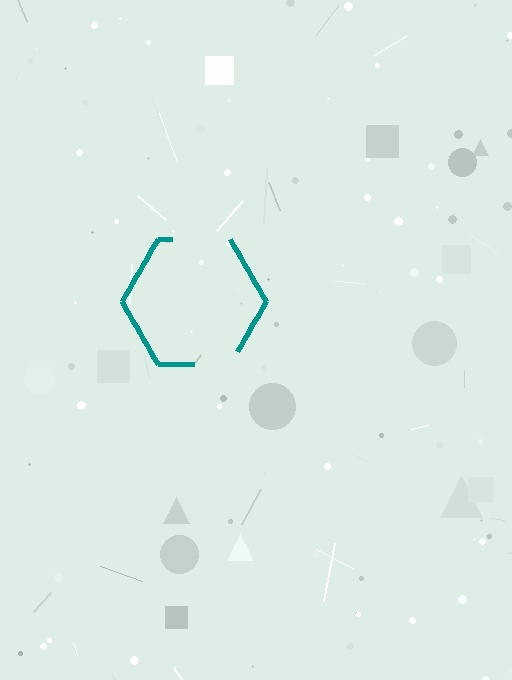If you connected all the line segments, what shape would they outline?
They would outline a hexagon.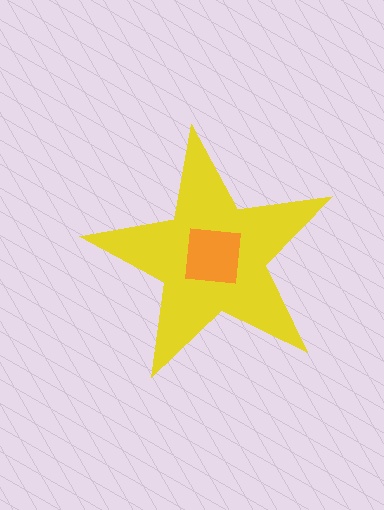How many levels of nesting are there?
2.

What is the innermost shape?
The orange square.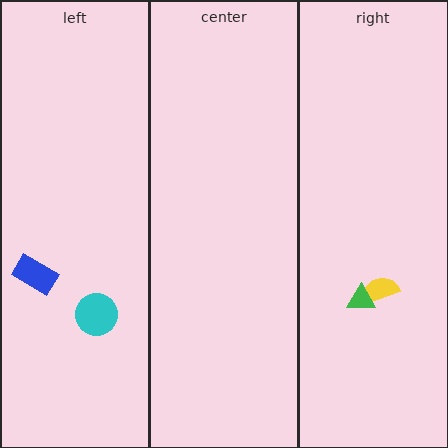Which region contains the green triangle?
The right region.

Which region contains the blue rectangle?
The left region.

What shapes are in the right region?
The yellow semicircle, the green triangle.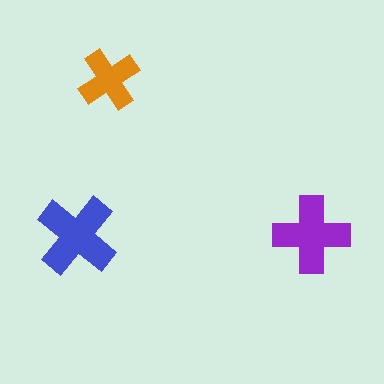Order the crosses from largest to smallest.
the blue one, the purple one, the orange one.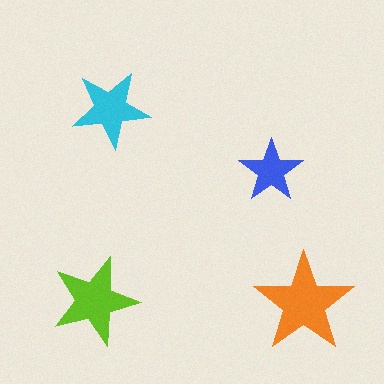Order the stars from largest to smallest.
the orange one, the lime one, the cyan one, the blue one.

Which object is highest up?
The cyan star is topmost.